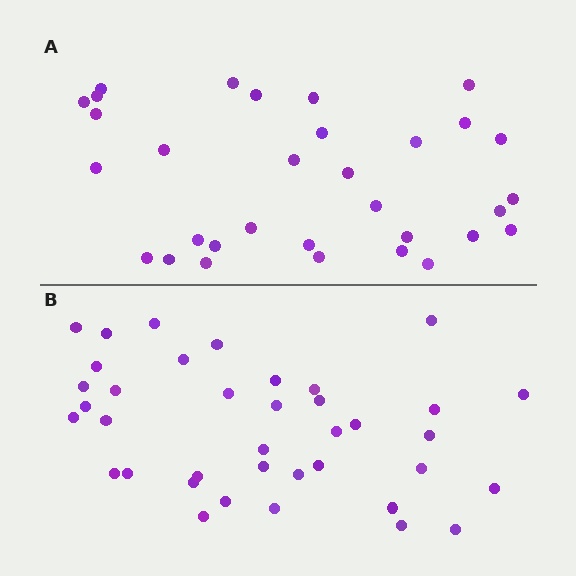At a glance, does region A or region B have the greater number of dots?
Region B (the bottom region) has more dots.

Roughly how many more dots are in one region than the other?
Region B has about 6 more dots than region A.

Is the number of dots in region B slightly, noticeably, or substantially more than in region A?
Region B has only slightly more — the two regions are fairly close. The ratio is roughly 1.2 to 1.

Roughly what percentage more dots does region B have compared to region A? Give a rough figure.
About 20% more.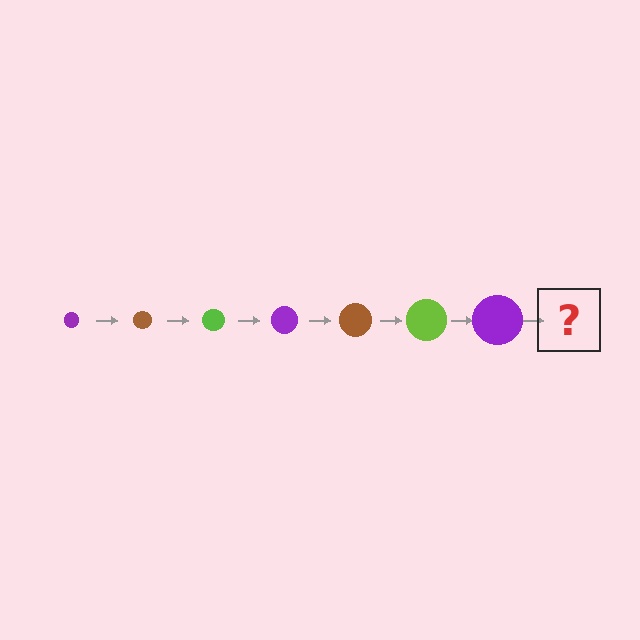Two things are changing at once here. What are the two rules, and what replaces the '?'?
The two rules are that the circle grows larger each step and the color cycles through purple, brown, and lime. The '?' should be a brown circle, larger than the previous one.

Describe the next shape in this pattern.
It should be a brown circle, larger than the previous one.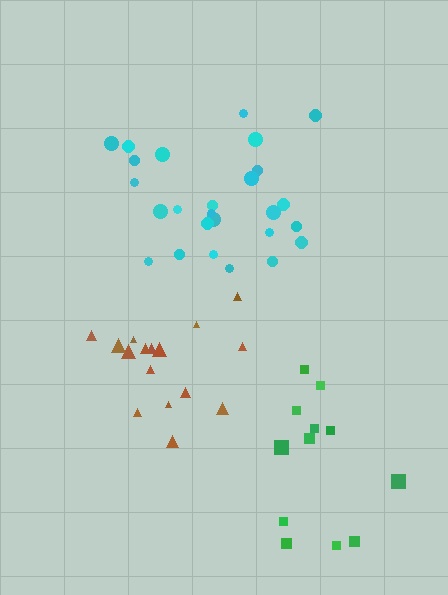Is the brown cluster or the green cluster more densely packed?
Brown.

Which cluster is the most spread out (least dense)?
Green.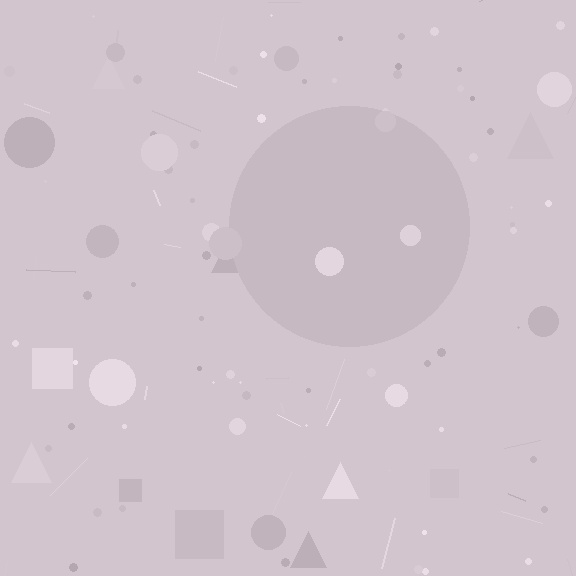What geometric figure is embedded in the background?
A circle is embedded in the background.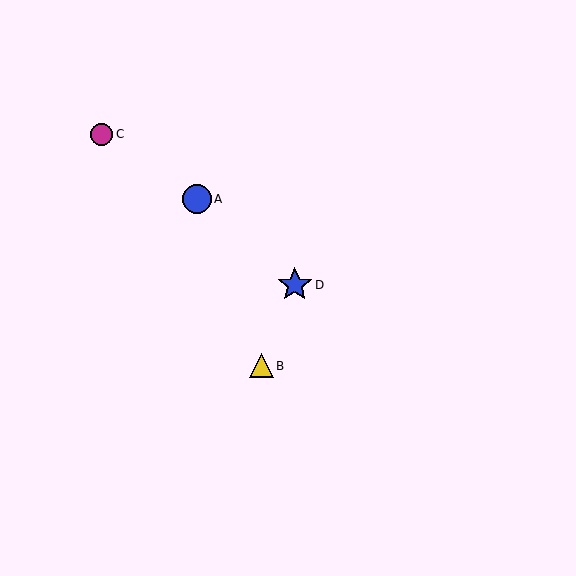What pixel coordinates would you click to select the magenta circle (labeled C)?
Click at (102, 134) to select the magenta circle C.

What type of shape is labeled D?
Shape D is a blue star.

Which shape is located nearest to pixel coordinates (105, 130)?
The magenta circle (labeled C) at (102, 134) is nearest to that location.